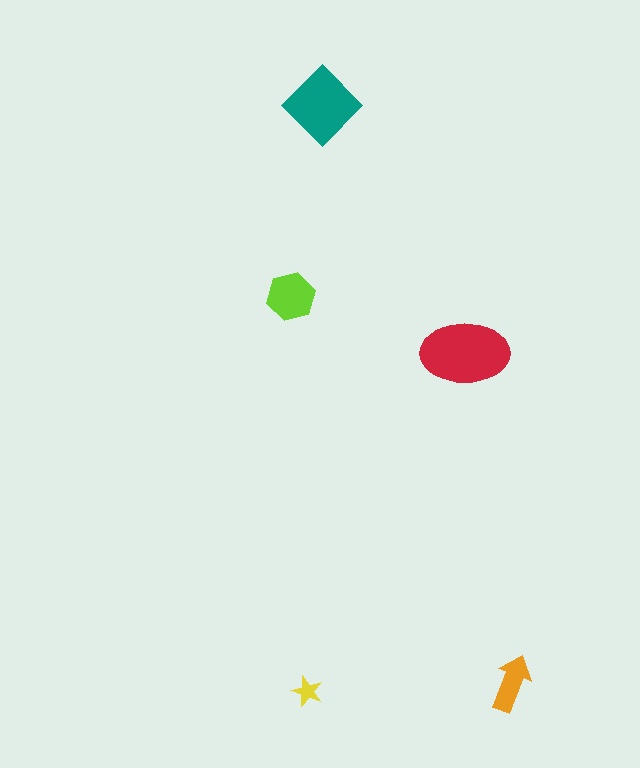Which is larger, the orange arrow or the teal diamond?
The teal diamond.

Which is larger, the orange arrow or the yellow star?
The orange arrow.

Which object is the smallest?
The yellow star.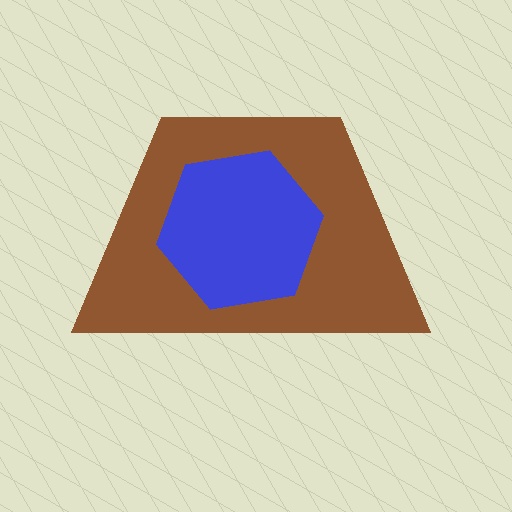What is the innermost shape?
The blue hexagon.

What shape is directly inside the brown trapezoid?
The blue hexagon.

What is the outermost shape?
The brown trapezoid.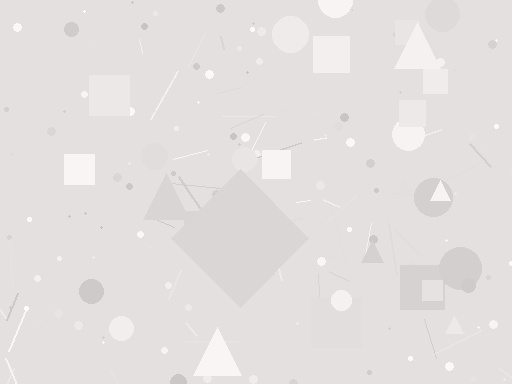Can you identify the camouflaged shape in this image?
The camouflaged shape is a diamond.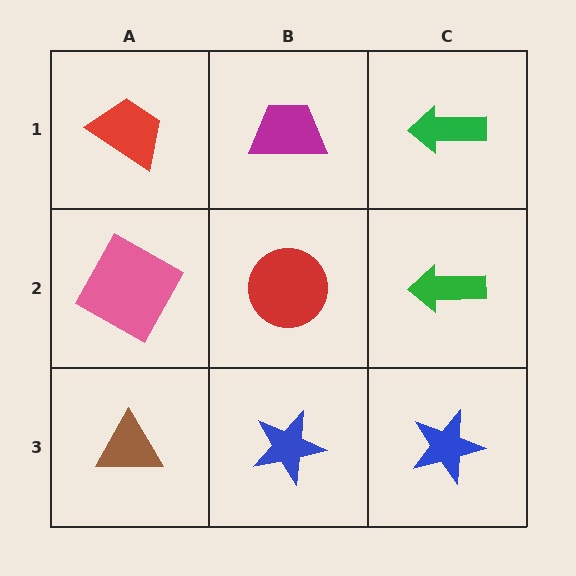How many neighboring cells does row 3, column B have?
3.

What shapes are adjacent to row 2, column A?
A red trapezoid (row 1, column A), a brown triangle (row 3, column A), a red circle (row 2, column B).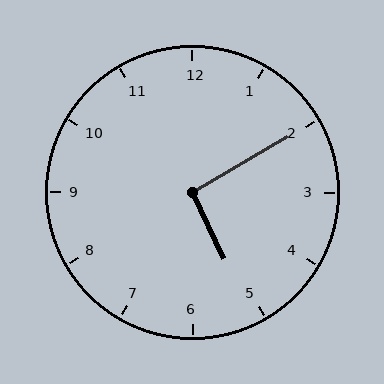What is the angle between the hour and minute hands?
Approximately 95 degrees.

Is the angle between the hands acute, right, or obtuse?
It is right.